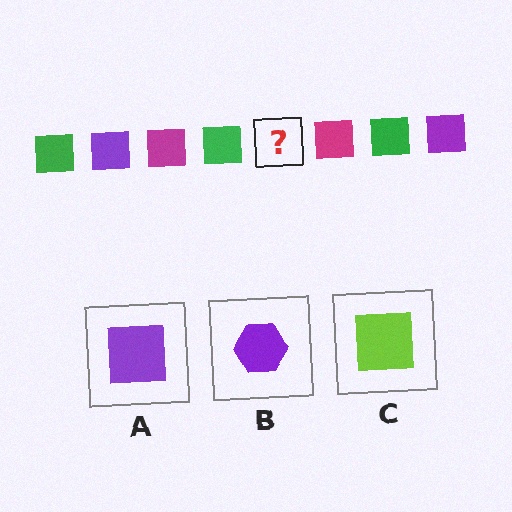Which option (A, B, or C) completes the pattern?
A.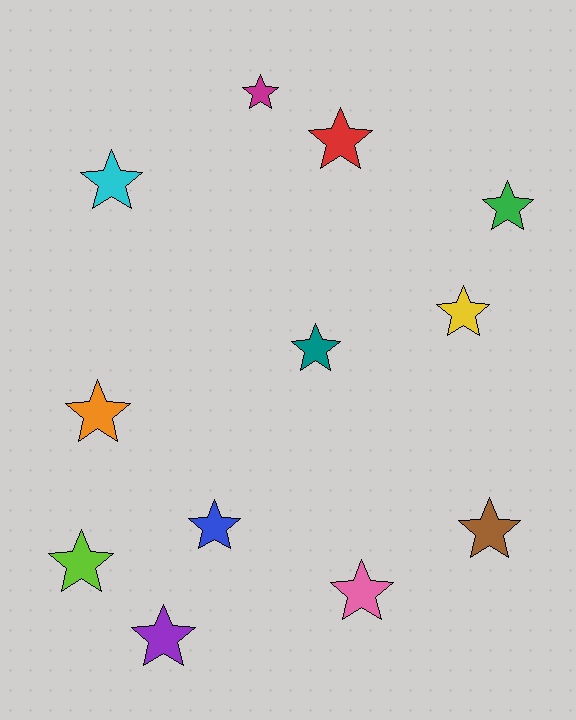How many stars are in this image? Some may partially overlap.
There are 12 stars.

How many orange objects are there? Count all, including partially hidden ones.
There is 1 orange object.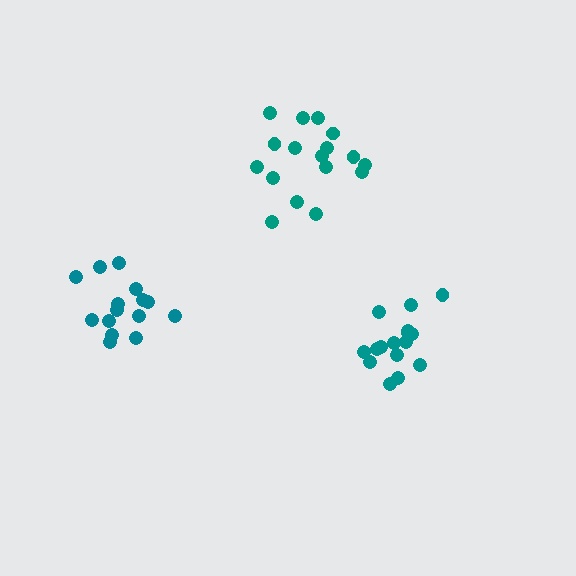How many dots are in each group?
Group 1: 16 dots, Group 2: 15 dots, Group 3: 17 dots (48 total).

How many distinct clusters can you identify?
There are 3 distinct clusters.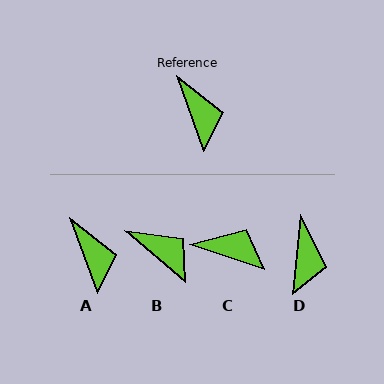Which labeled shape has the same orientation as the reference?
A.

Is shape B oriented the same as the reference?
No, it is off by about 30 degrees.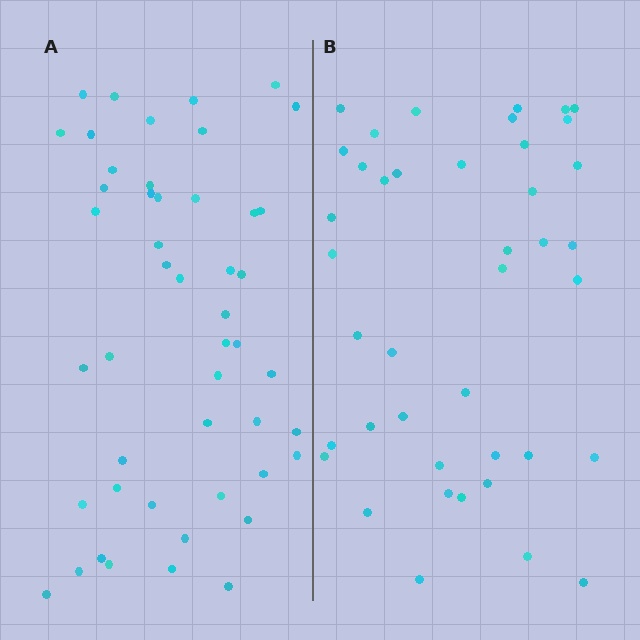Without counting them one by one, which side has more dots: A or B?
Region A (the left region) has more dots.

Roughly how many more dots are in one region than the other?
Region A has roughly 8 or so more dots than region B.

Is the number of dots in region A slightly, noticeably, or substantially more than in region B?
Region A has only slightly more — the two regions are fairly close. The ratio is roughly 1.2 to 1.